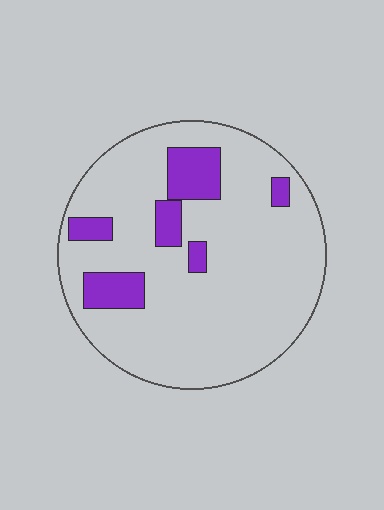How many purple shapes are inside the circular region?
6.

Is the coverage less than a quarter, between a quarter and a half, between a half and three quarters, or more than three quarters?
Less than a quarter.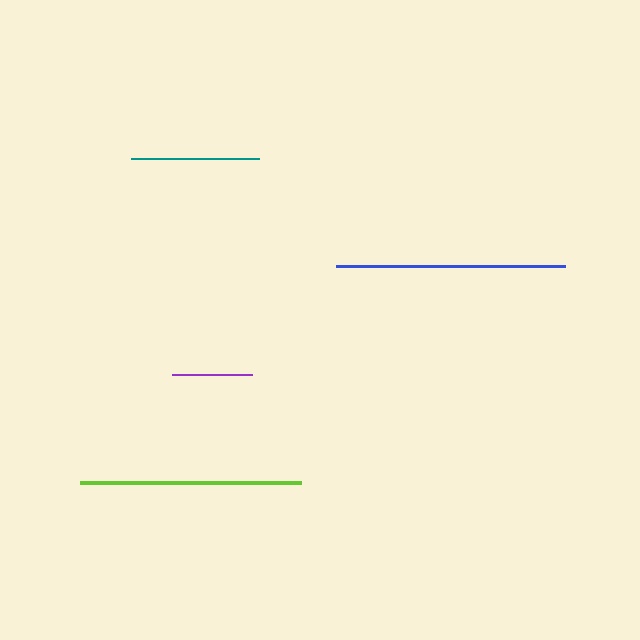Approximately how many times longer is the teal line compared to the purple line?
The teal line is approximately 1.6 times the length of the purple line.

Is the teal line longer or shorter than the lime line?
The lime line is longer than the teal line.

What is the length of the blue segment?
The blue segment is approximately 229 pixels long.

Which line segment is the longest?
The blue line is the longest at approximately 229 pixels.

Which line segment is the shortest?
The purple line is the shortest at approximately 81 pixels.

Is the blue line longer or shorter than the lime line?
The blue line is longer than the lime line.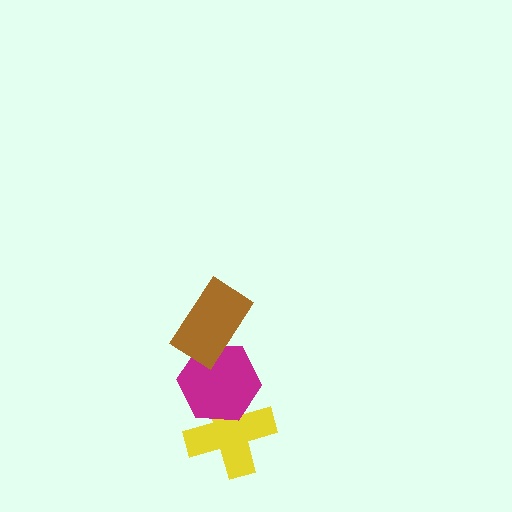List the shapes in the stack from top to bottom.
From top to bottom: the brown rectangle, the magenta hexagon, the yellow cross.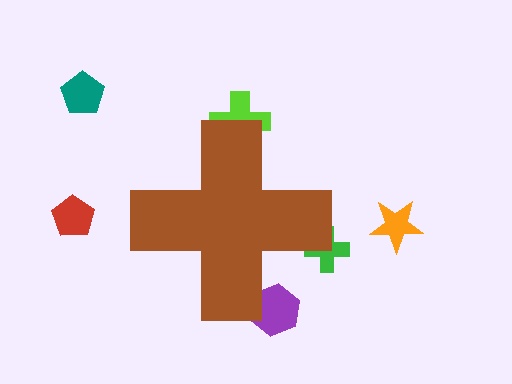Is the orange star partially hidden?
No, the orange star is fully visible.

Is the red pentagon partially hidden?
No, the red pentagon is fully visible.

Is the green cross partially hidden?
Yes, the green cross is partially hidden behind the brown cross.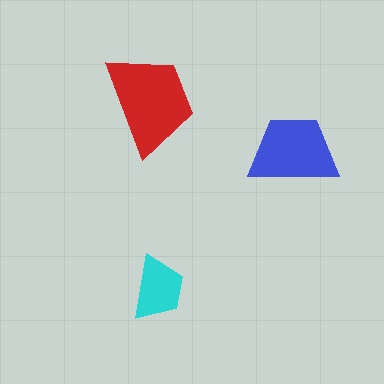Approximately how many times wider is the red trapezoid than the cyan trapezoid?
About 1.5 times wider.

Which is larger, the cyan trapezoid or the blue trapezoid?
The blue one.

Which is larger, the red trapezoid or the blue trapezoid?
The red one.